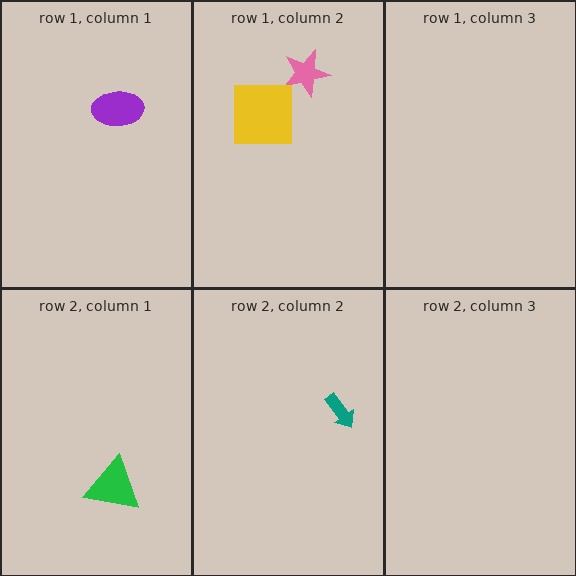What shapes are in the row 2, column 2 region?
The teal arrow.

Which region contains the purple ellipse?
The row 1, column 1 region.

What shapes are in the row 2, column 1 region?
The green triangle.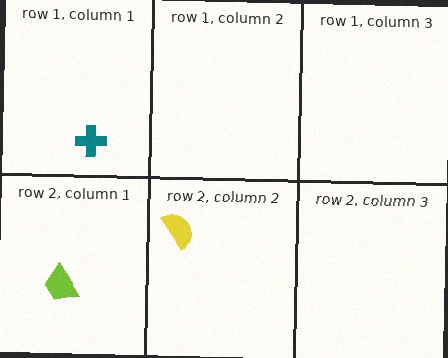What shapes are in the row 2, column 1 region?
The lime trapezoid.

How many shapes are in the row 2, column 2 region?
1.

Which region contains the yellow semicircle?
The row 2, column 2 region.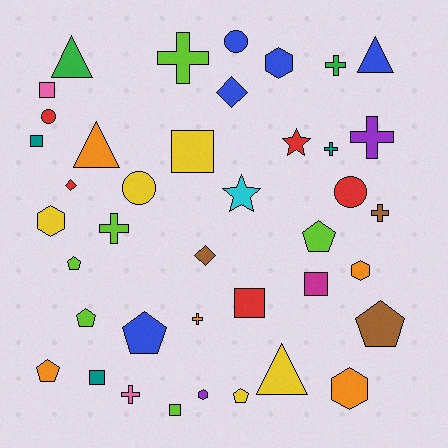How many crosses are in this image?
There are 8 crosses.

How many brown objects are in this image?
There are 3 brown objects.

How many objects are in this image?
There are 40 objects.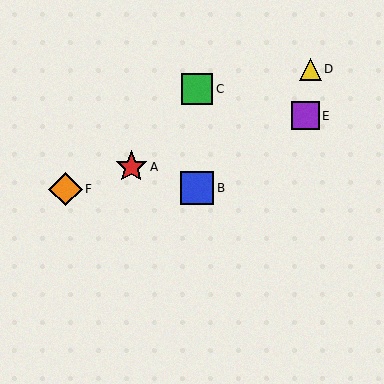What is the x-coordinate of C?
Object C is at x≈197.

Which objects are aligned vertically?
Objects B, C are aligned vertically.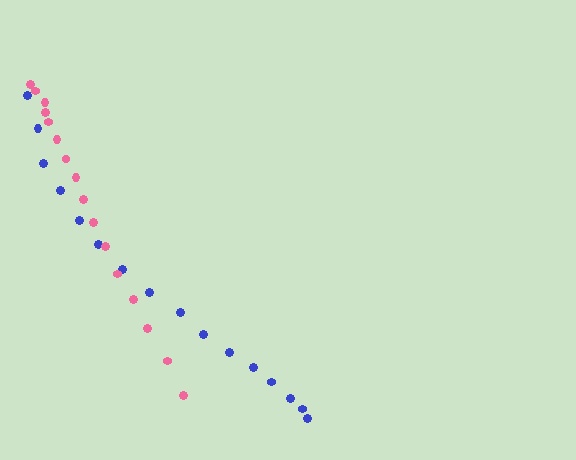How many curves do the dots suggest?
There are 2 distinct paths.